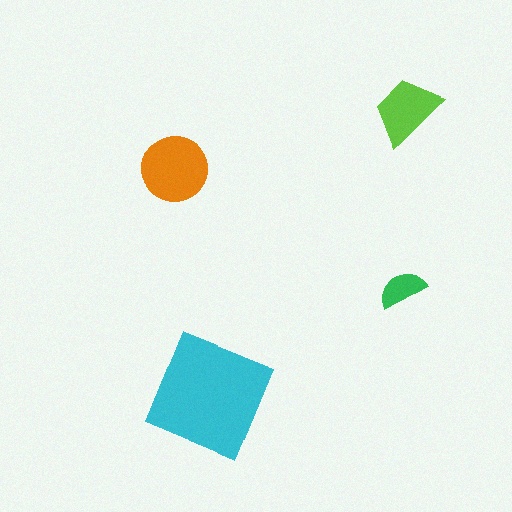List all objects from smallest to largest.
The green semicircle, the lime trapezoid, the orange circle, the cyan square.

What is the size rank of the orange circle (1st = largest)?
2nd.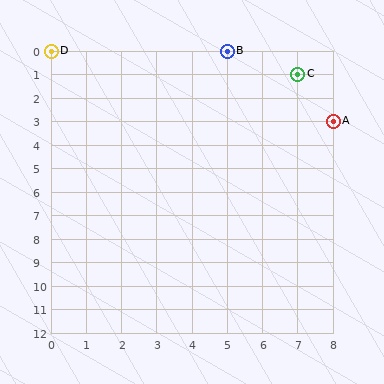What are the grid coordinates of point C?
Point C is at grid coordinates (7, 1).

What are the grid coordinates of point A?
Point A is at grid coordinates (8, 3).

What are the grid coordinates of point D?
Point D is at grid coordinates (0, 0).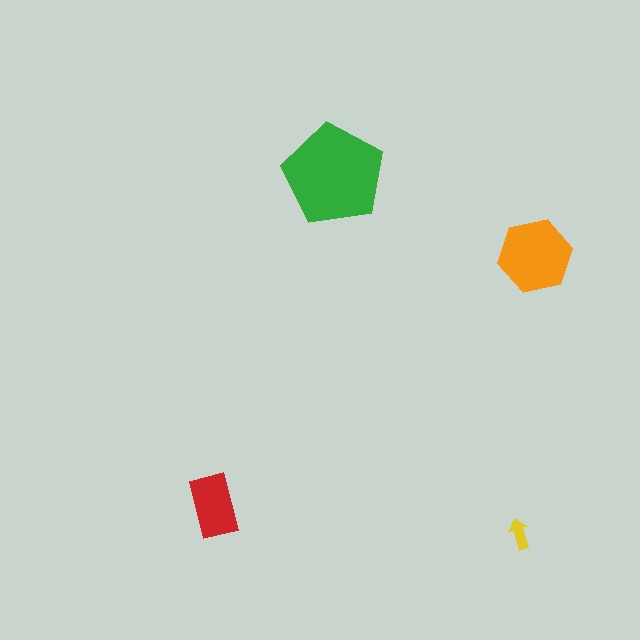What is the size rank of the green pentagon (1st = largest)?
1st.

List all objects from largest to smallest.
The green pentagon, the orange hexagon, the red rectangle, the yellow arrow.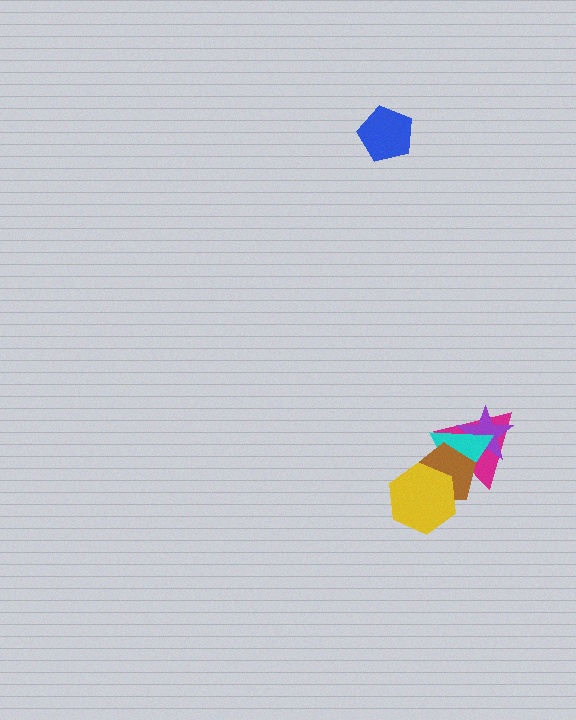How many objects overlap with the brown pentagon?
4 objects overlap with the brown pentagon.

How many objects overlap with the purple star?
3 objects overlap with the purple star.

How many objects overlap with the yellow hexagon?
2 objects overlap with the yellow hexagon.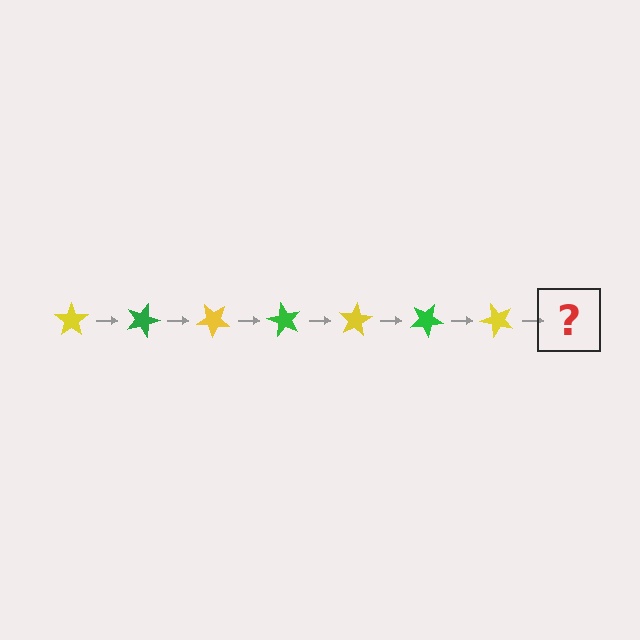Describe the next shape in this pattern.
It should be a green star, rotated 140 degrees from the start.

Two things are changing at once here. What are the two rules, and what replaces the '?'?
The two rules are that it rotates 20 degrees each step and the color cycles through yellow and green. The '?' should be a green star, rotated 140 degrees from the start.